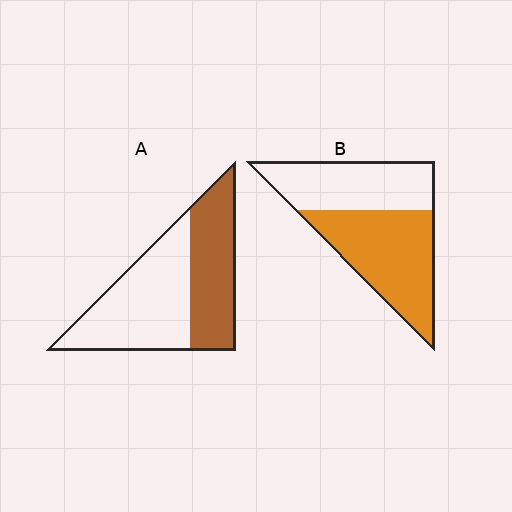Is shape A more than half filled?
No.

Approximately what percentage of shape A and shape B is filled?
A is approximately 40% and B is approximately 55%.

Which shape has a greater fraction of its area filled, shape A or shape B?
Shape B.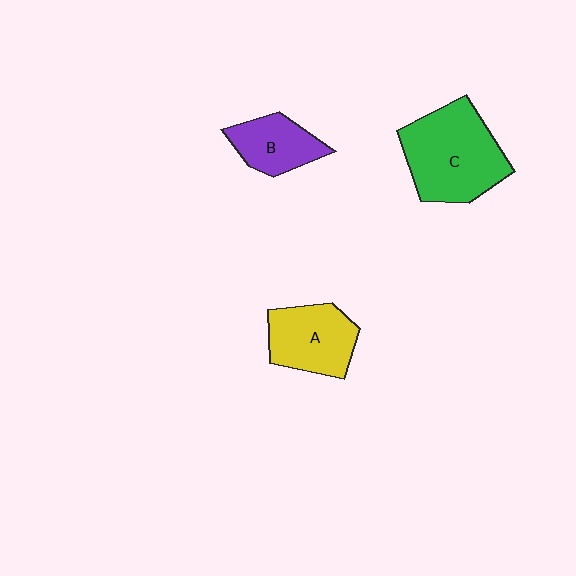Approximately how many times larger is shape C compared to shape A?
Approximately 1.5 times.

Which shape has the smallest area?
Shape B (purple).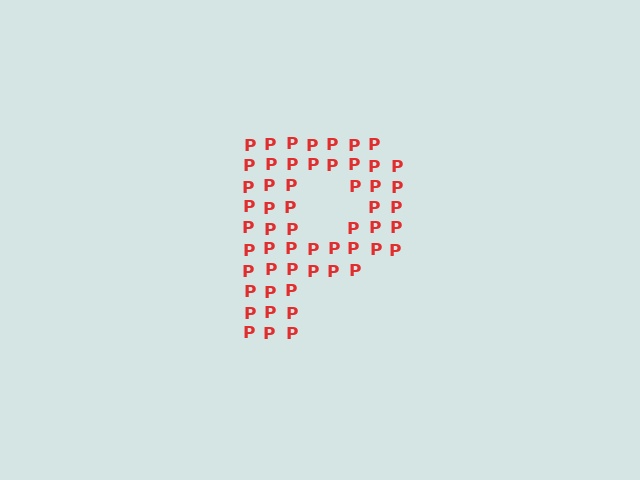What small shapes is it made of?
It is made of small letter P's.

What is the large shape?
The large shape is the letter P.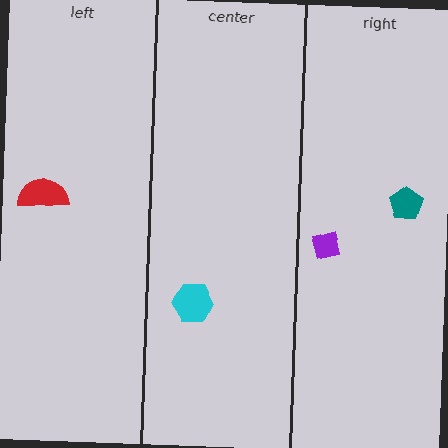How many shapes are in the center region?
1.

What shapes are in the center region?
The cyan hexagon.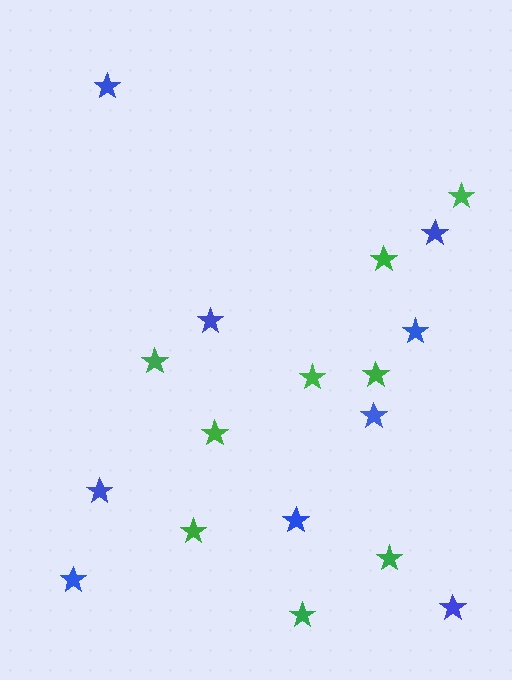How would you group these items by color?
There are 2 groups: one group of blue stars (9) and one group of green stars (9).